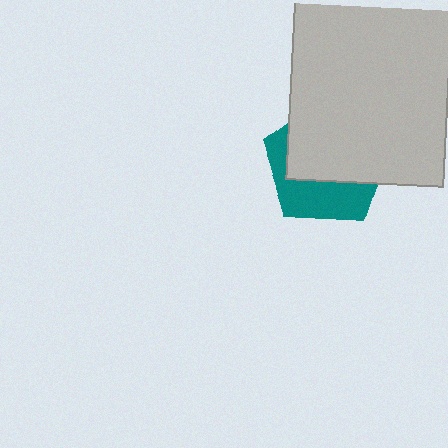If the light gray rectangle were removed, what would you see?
You would see the complete teal pentagon.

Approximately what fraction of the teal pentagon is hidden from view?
Roughly 61% of the teal pentagon is hidden behind the light gray rectangle.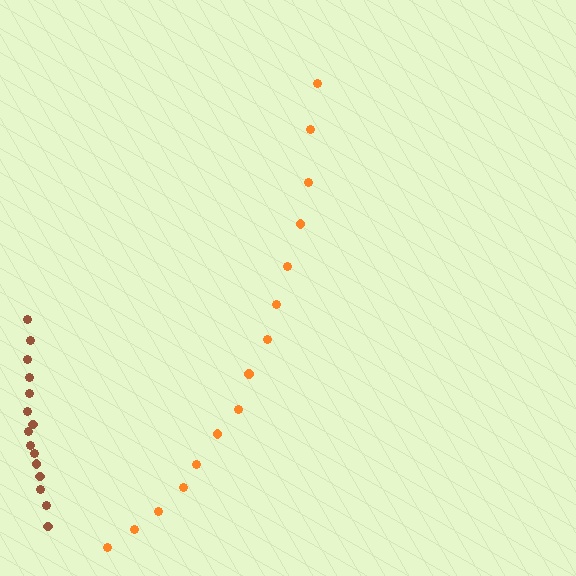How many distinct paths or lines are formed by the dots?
There are 2 distinct paths.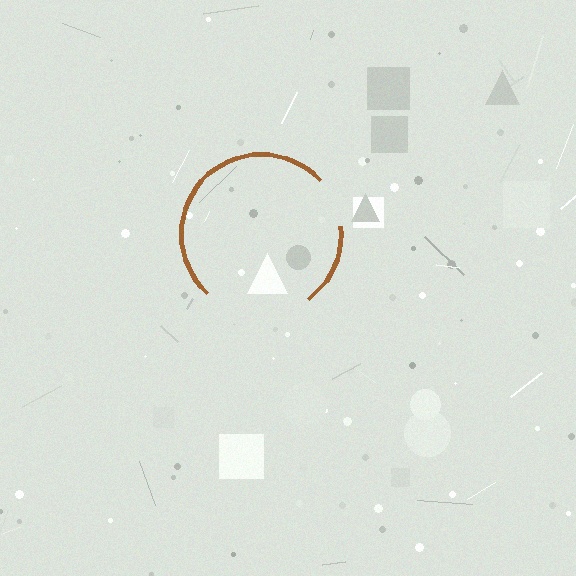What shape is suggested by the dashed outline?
The dashed outline suggests a circle.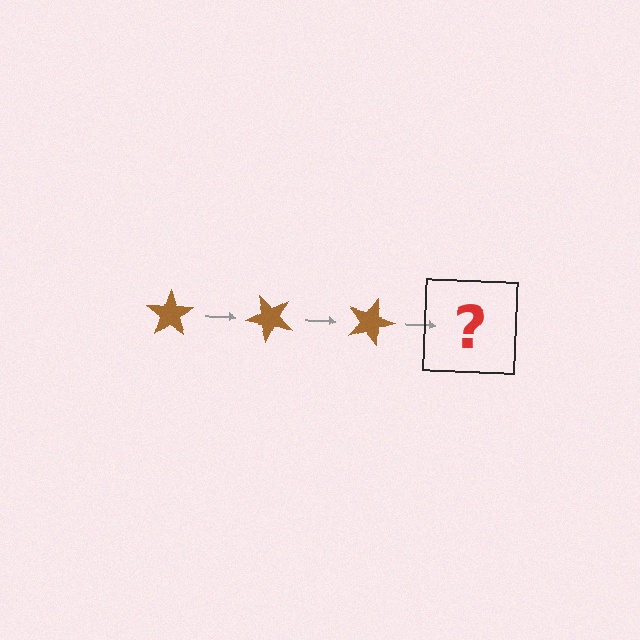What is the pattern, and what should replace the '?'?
The pattern is that the star rotates 45 degrees each step. The '?' should be a brown star rotated 135 degrees.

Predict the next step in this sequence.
The next step is a brown star rotated 135 degrees.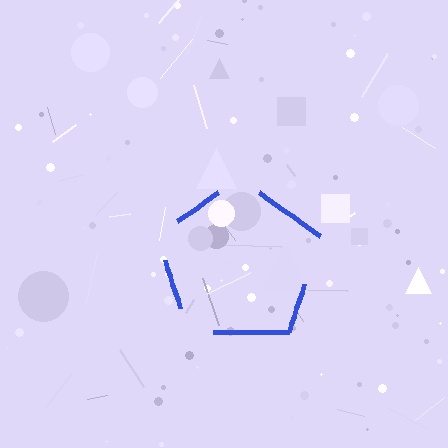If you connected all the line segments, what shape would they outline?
They would outline a pentagon.